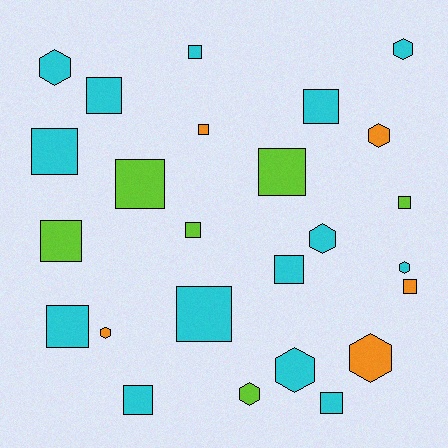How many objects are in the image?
There are 25 objects.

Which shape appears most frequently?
Square, with 16 objects.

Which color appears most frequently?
Cyan, with 14 objects.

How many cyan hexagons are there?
There are 5 cyan hexagons.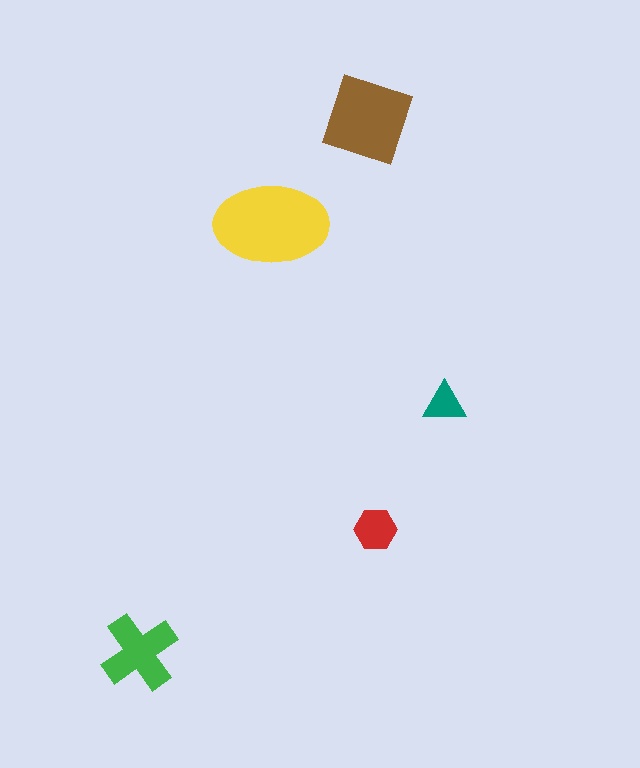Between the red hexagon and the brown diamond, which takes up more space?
The brown diamond.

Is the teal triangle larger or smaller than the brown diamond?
Smaller.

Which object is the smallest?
The teal triangle.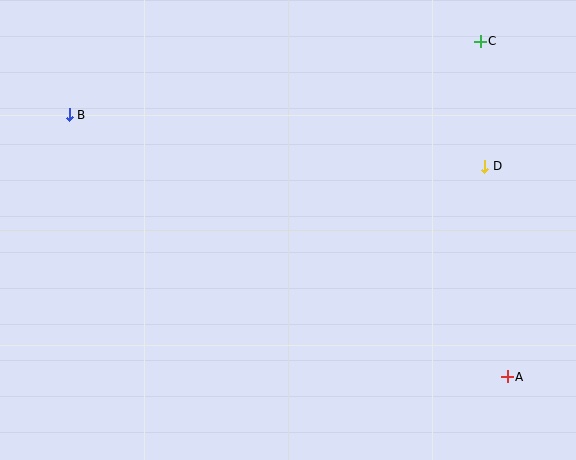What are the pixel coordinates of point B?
Point B is at (69, 115).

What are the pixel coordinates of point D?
Point D is at (485, 166).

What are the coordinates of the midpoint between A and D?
The midpoint between A and D is at (496, 271).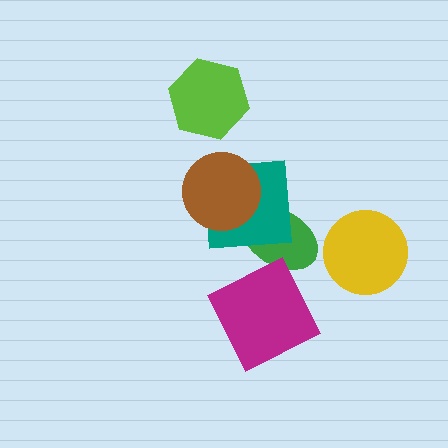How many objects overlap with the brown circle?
1 object overlaps with the brown circle.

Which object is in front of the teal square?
The brown circle is in front of the teal square.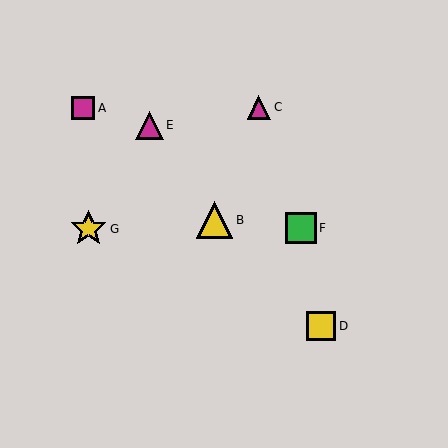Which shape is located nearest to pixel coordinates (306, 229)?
The green square (labeled F) at (301, 228) is nearest to that location.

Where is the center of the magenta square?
The center of the magenta square is at (83, 108).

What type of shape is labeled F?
Shape F is a green square.